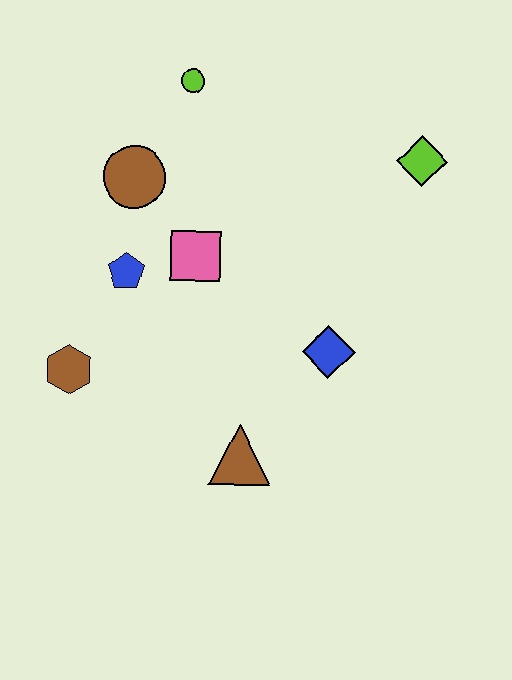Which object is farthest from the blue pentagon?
The lime diamond is farthest from the blue pentagon.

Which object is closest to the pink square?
The blue pentagon is closest to the pink square.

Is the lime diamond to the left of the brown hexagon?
No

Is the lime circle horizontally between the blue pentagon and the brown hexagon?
No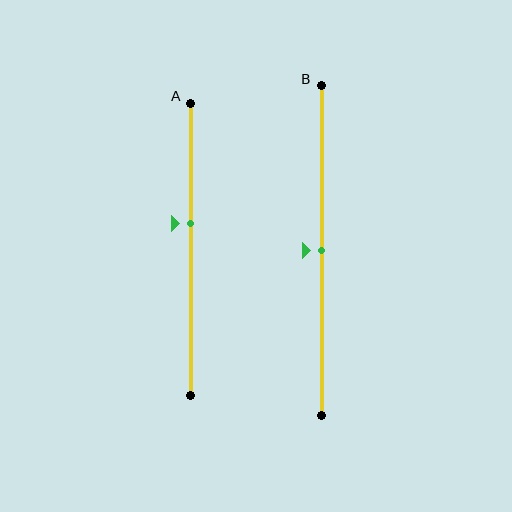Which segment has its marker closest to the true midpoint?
Segment B has its marker closest to the true midpoint.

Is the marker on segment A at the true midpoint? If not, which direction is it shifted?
No, the marker on segment A is shifted upward by about 9% of the segment length.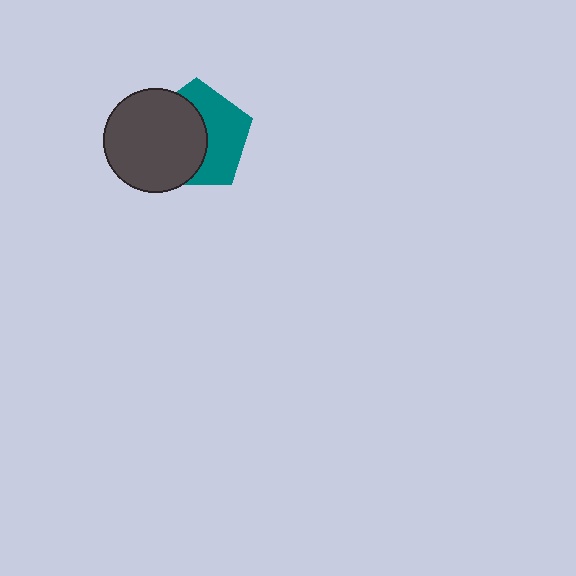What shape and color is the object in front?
The object in front is a dark gray circle.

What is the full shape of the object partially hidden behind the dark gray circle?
The partially hidden object is a teal pentagon.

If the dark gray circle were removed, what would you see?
You would see the complete teal pentagon.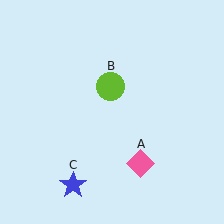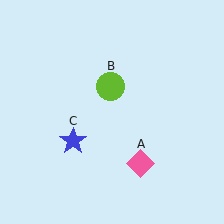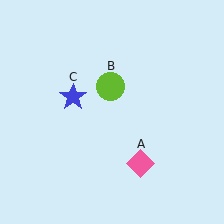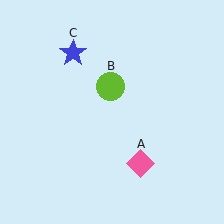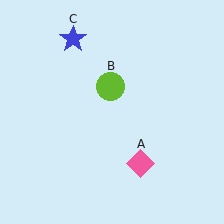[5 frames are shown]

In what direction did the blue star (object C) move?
The blue star (object C) moved up.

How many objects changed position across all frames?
1 object changed position: blue star (object C).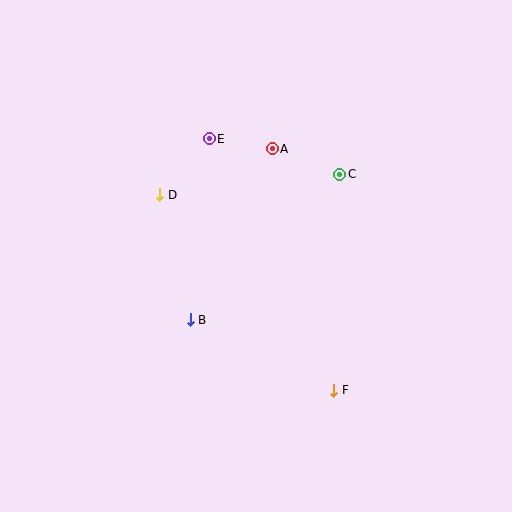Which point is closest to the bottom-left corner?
Point B is closest to the bottom-left corner.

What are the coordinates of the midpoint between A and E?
The midpoint between A and E is at (241, 144).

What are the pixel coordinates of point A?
Point A is at (272, 149).